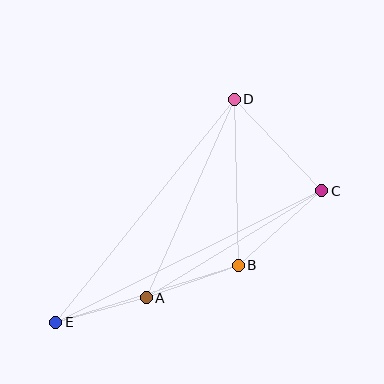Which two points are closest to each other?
Points A and E are closest to each other.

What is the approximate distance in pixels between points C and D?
The distance between C and D is approximately 126 pixels.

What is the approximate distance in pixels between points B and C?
The distance between B and C is approximately 112 pixels.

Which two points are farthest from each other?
Points C and E are farthest from each other.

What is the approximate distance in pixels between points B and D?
The distance between B and D is approximately 166 pixels.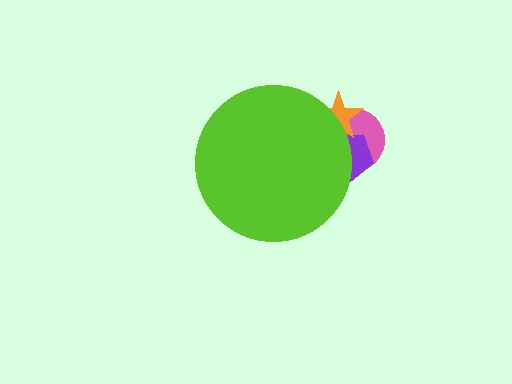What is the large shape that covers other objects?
A lime circle.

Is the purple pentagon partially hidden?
Yes, the purple pentagon is partially hidden behind the lime circle.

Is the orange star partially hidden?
Yes, the orange star is partially hidden behind the lime circle.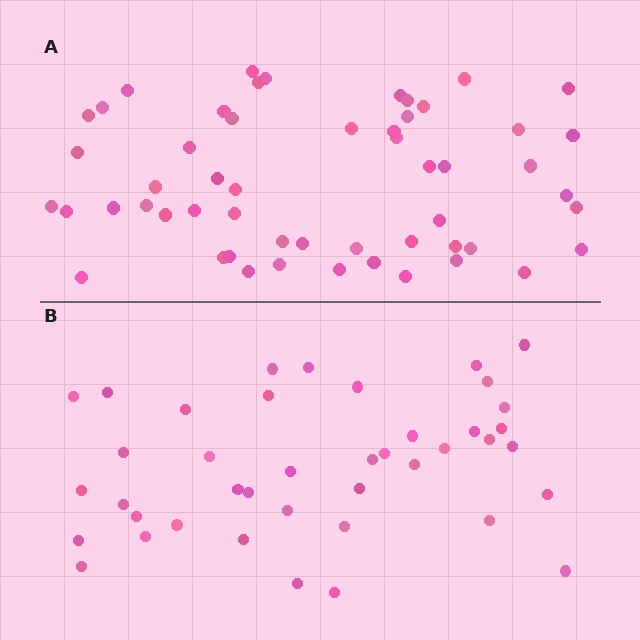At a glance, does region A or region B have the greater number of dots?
Region A (the top region) has more dots.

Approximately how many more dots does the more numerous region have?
Region A has approximately 15 more dots than region B.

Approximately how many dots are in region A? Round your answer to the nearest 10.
About 50 dots. (The exact count is 54, which rounds to 50.)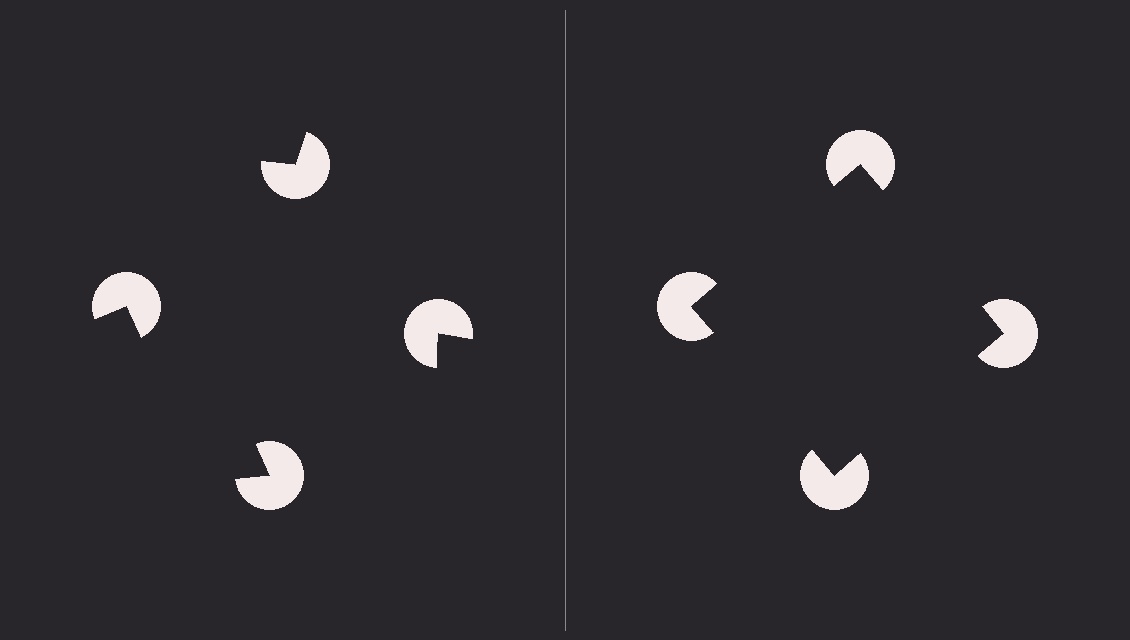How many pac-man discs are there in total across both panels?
8 — 4 on each side.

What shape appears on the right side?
An illusory square.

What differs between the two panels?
The pac-man discs are positioned identically on both sides; only the wedge orientations differ. On the right they align to a square; on the left they are misaligned.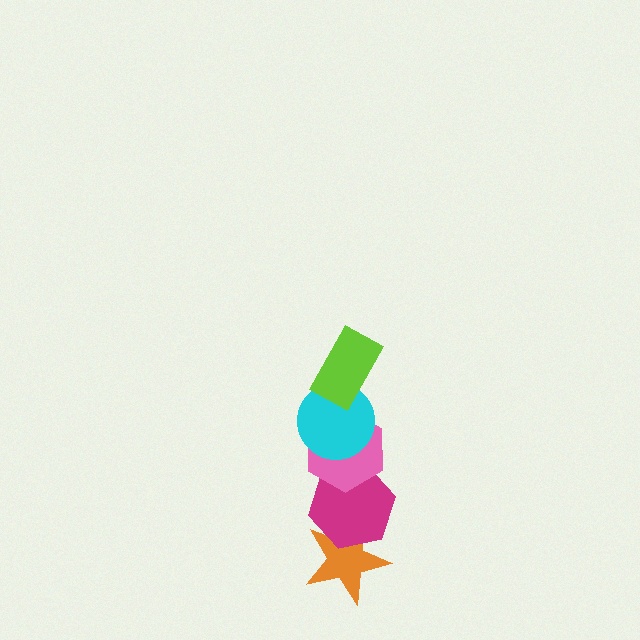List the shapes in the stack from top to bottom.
From top to bottom: the lime rectangle, the cyan circle, the pink hexagon, the magenta hexagon, the orange star.